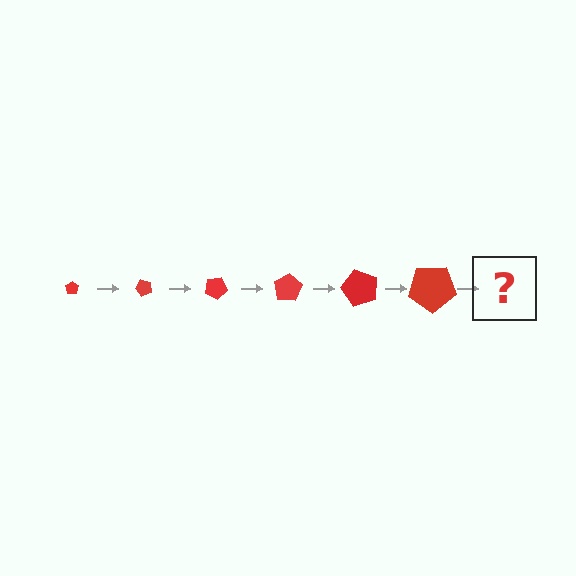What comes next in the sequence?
The next element should be a pentagon, larger than the previous one and rotated 300 degrees from the start.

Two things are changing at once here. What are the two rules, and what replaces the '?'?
The two rules are that the pentagon grows larger each step and it rotates 50 degrees each step. The '?' should be a pentagon, larger than the previous one and rotated 300 degrees from the start.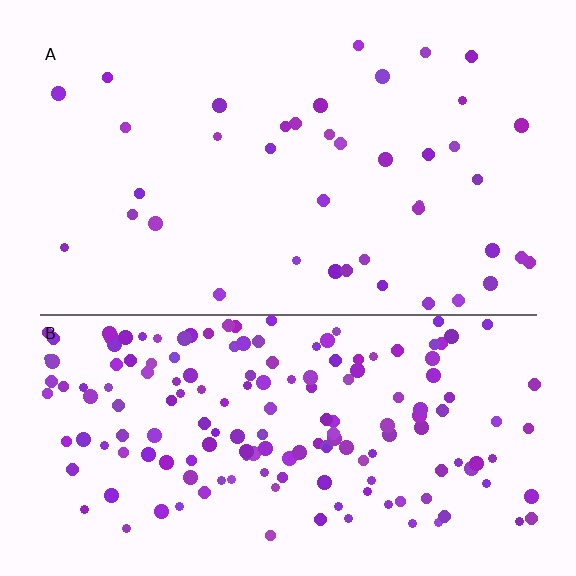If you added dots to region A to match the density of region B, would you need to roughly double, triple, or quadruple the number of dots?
Approximately quadruple.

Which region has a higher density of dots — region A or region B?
B (the bottom).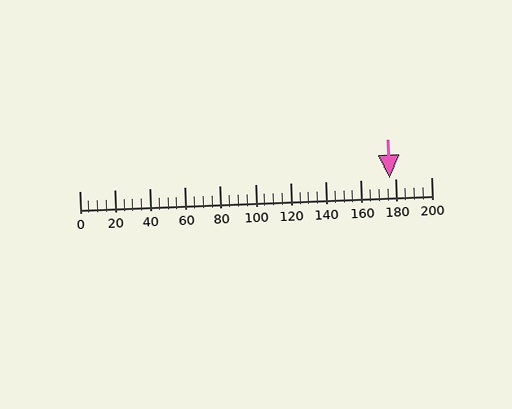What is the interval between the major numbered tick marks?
The major tick marks are spaced 20 units apart.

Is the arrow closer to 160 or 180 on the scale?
The arrow is closer to 180.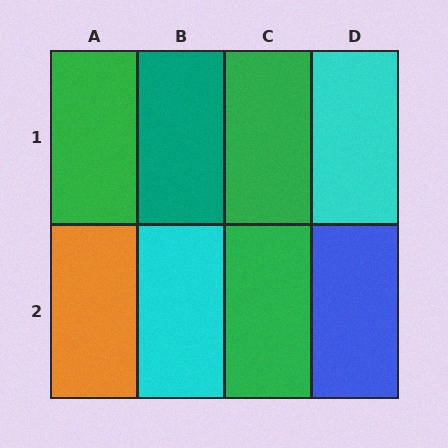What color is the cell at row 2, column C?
Green.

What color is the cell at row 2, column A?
Orange.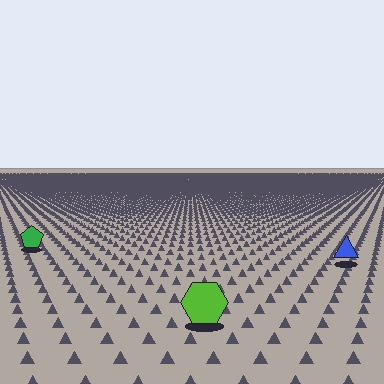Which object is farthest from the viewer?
The green pentagon is farthest from the viewer. It appears smaller and the ground texture around it is denser.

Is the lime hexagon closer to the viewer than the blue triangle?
Yes. The lime hexagon is closer — you can tell from the texture gradient: the ground texture is coarser near it.